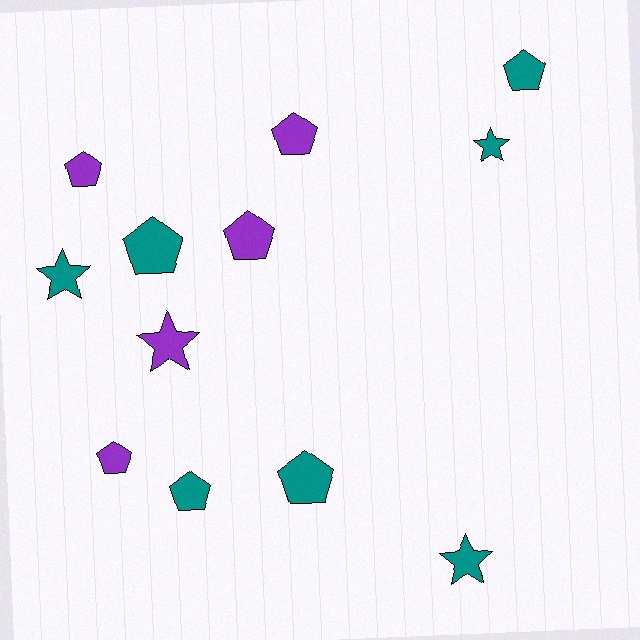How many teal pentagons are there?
There are 4 teal pentagons.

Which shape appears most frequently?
Pentagon, with 8 objects.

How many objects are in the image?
There are 12 objects.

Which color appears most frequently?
Teal, with 7 objects.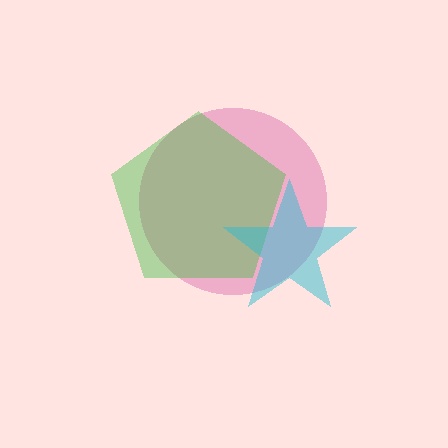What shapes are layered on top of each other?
The layered shapes are: a pink circle, a green pentagon, a cyan star.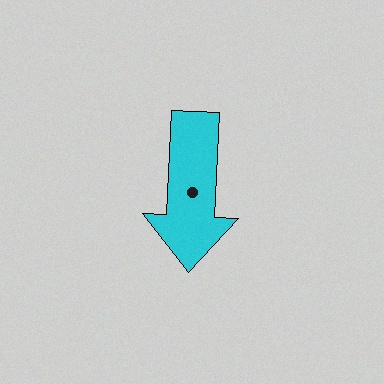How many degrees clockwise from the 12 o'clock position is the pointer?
Approximately 183 degrees.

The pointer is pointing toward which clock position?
Roughly 6 o'clock.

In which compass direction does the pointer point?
South.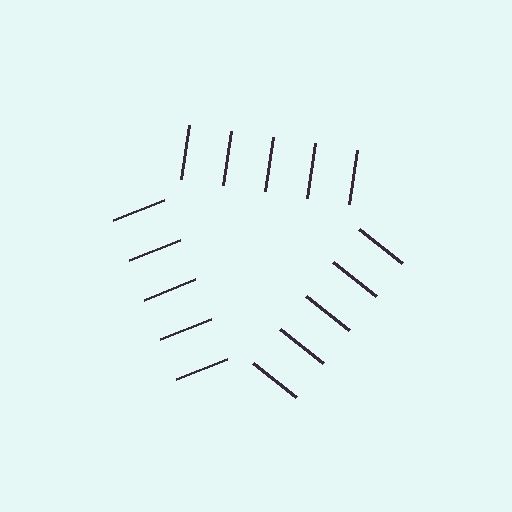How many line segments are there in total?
15 — 5 along each of the 3 edges.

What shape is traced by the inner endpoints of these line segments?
An illusory triangle — the line segments terminate on its edges but no continuous stroke is drawn.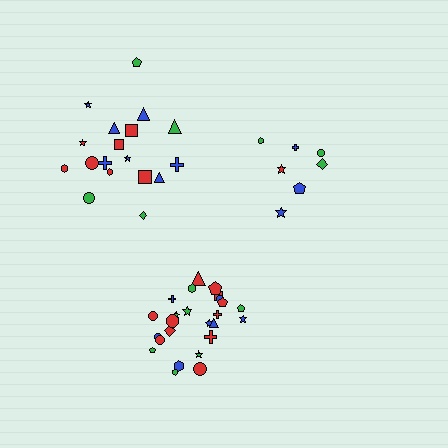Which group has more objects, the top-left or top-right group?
The top-left group.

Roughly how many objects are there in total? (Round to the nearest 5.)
Roughly 50 objects in total.